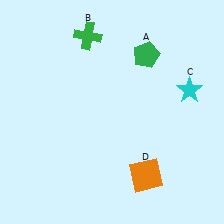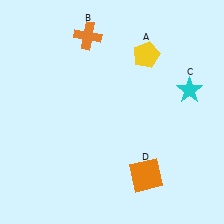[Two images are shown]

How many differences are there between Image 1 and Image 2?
There are 2 differences between the two images.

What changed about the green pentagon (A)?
In Image 1, A is green. In Image 2, it changed to yellow.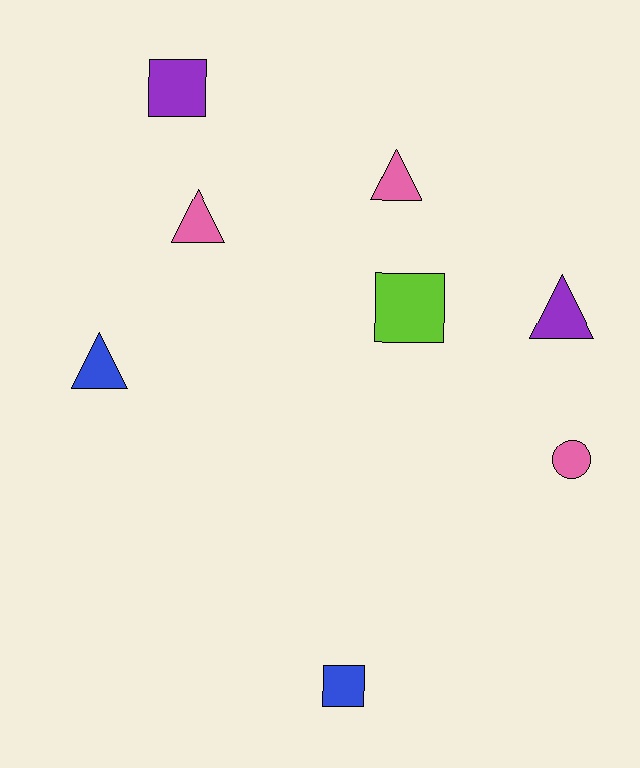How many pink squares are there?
There are no pink squares.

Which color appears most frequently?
Pink, with 3 objects.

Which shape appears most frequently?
Triangle, with 4 objects.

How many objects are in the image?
There are 8 objects.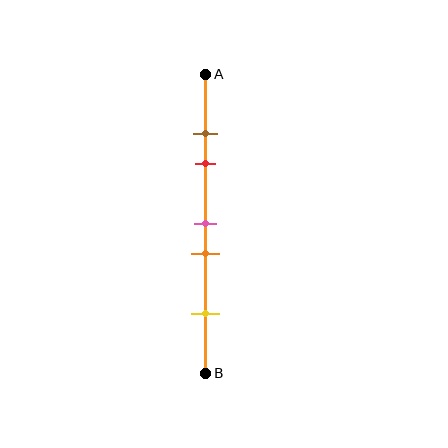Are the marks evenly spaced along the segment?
No, the marks are not evenly spaced.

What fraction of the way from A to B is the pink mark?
The pink mark is approximately 50% (0.5) of the way from A to B.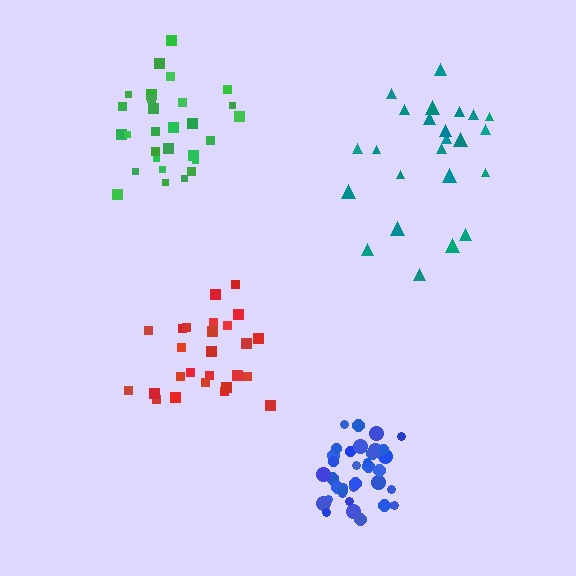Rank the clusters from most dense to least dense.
blue, red, green, teal.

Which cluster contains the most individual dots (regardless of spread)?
Blue (35).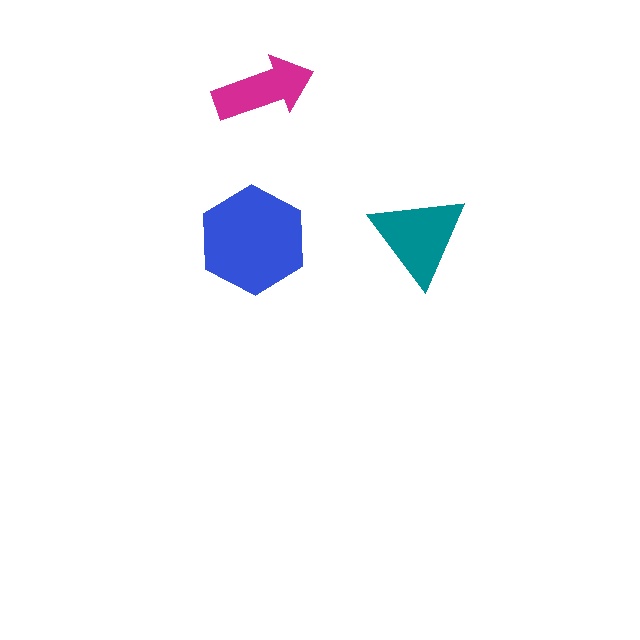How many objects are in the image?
There are 3 objects in the image.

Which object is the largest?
The blue hexagon.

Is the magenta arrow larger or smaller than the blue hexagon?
Smaller.